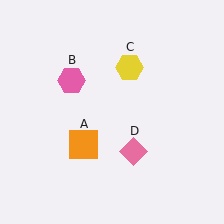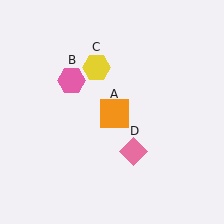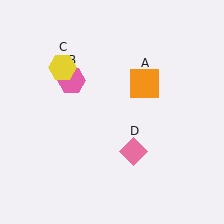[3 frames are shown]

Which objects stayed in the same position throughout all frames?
Pink hexagon (object B) and pink diamond (object D) remained stationary.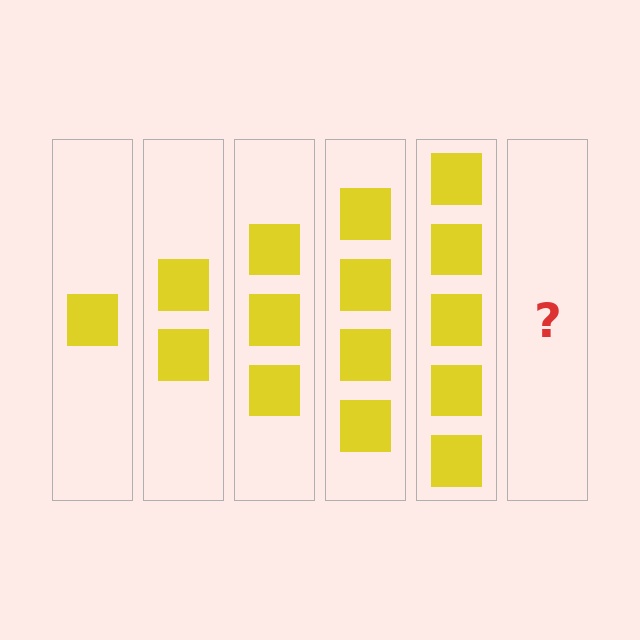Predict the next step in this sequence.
The next step is 6 squares.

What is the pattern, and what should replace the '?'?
The pattern is that each step adds one more square. The '?' should be 6 squares.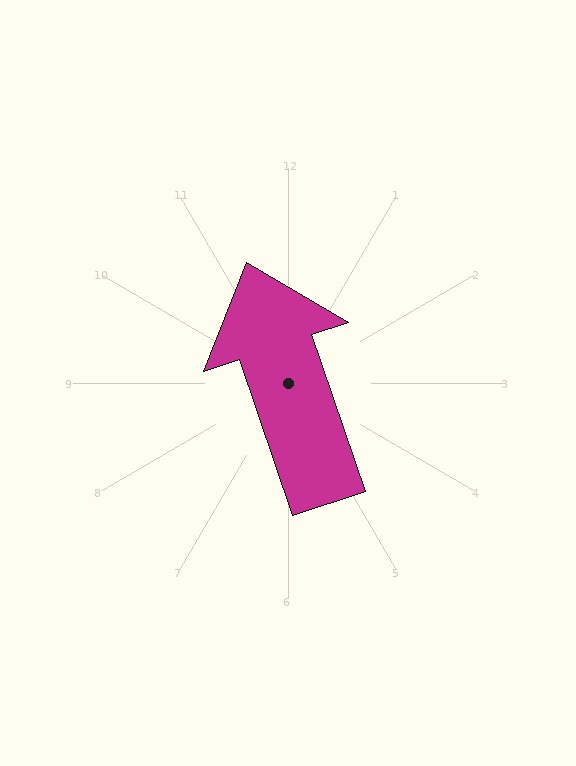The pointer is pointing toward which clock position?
Roughly 11 o'clock.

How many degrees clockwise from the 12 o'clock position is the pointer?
Approximately 341 degrees.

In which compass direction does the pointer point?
North.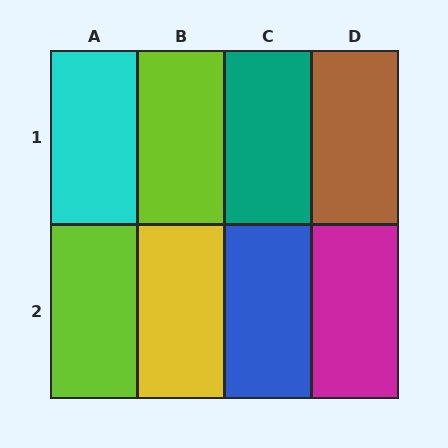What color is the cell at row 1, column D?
Brown.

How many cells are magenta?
1 cell is magenta.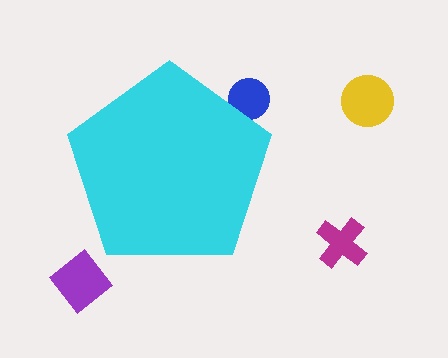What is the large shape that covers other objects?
A cyan pentagon.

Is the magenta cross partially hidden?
No, the magenta cross is fully visible.